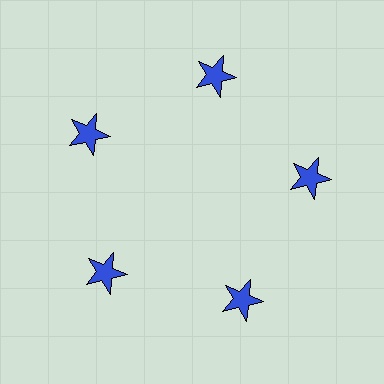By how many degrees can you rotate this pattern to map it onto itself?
The pattern maps onto itself every 72 degrees of rotation.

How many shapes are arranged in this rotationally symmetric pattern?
There are 5 shapes, arranged in 5 groups of 1.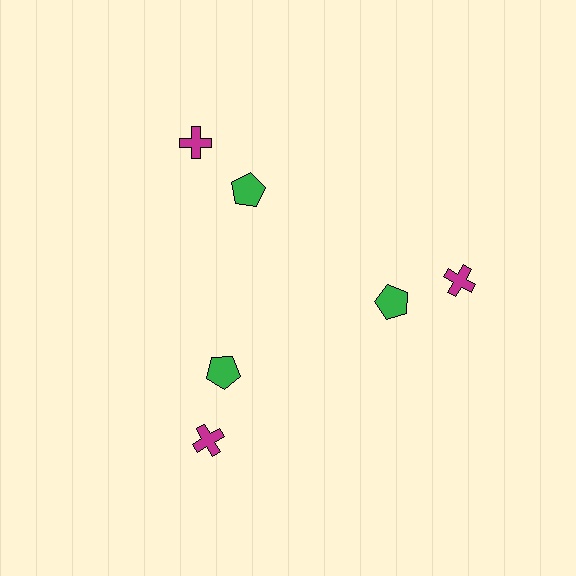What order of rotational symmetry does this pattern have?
This pattern has 3-fold rotational symmetry.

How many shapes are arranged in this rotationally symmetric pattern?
There are 6 shapes, arranged in 3 groups of 2.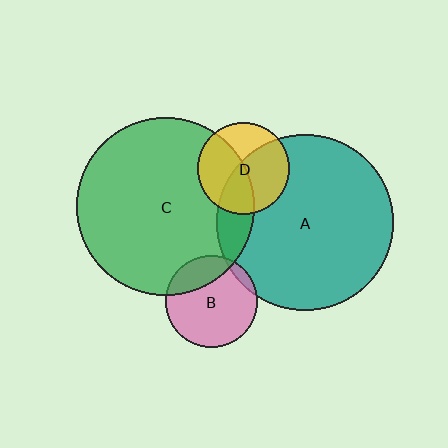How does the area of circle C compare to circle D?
Approximately 3.7 times.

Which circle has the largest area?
Circle C (green).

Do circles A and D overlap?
Yes.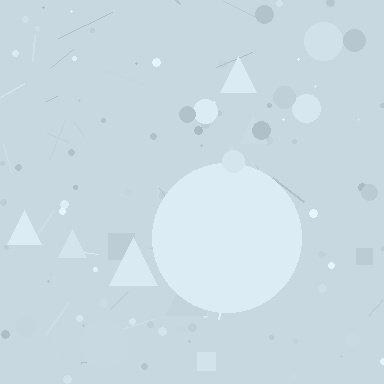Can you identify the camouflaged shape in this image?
The camouflaged shape is a circle.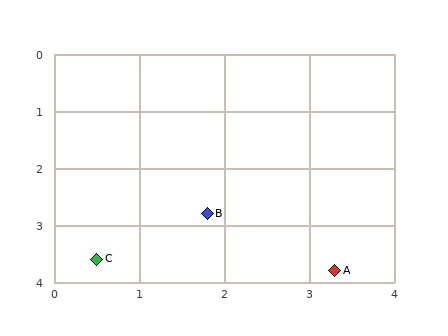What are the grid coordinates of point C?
Point C is at approximately (0.5, 3.6).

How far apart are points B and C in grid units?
Points B and C are about 1.5 grid units apart.